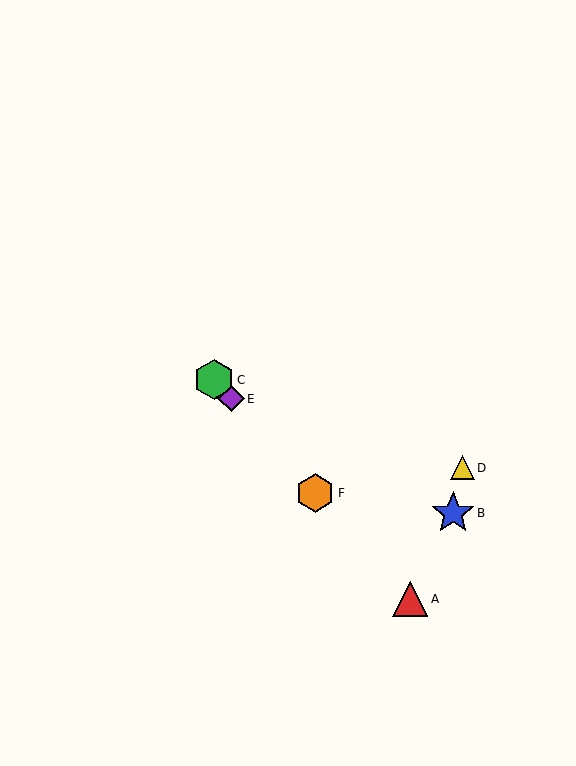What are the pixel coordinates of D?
Object D is at (462, 468).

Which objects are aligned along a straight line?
Objects A, C, E, F are aligned along a straight line.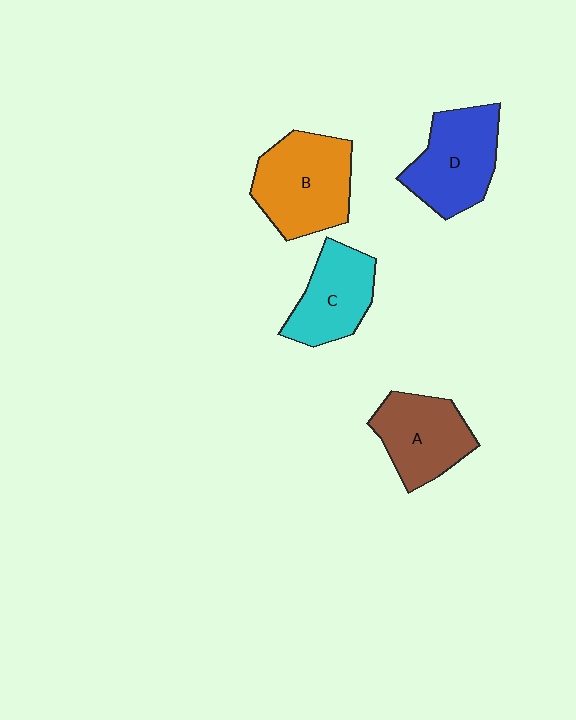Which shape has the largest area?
Shape B (orange).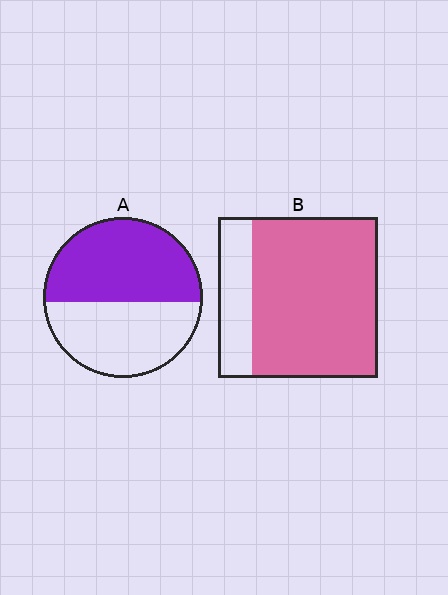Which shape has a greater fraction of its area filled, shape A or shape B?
Shape B.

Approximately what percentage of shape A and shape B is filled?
A is approximately 55% and B is approximately 80%.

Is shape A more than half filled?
Roughly half.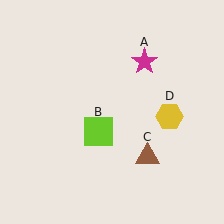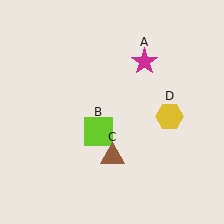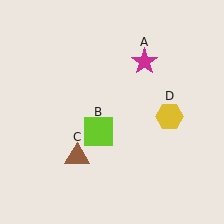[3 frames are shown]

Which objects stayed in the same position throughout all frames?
Magenta star (object A) and lime square (object B) and yellow hexagon (object D) remained stationary.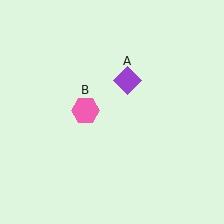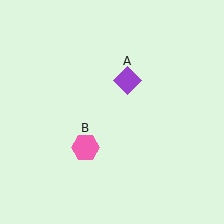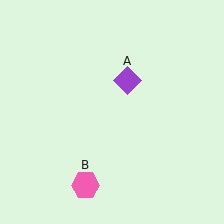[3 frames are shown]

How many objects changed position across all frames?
1 object changed position: pink hexagon (object B).